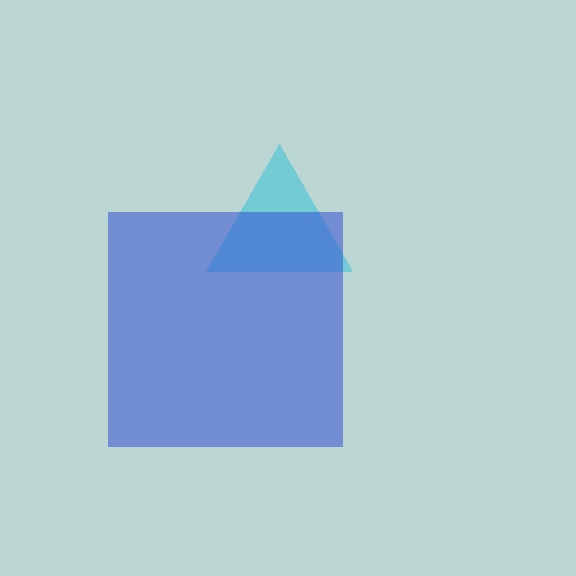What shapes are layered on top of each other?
The layered shapes are: a cyan triangle, a blue square.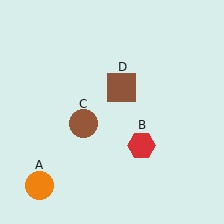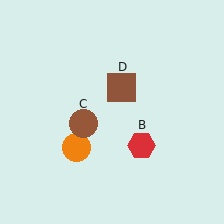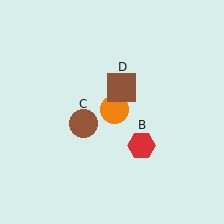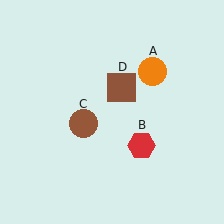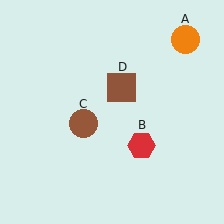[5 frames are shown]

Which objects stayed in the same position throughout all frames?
Red hexagon (object B) and brown circle (object C) and brown square (object D) remained stationary.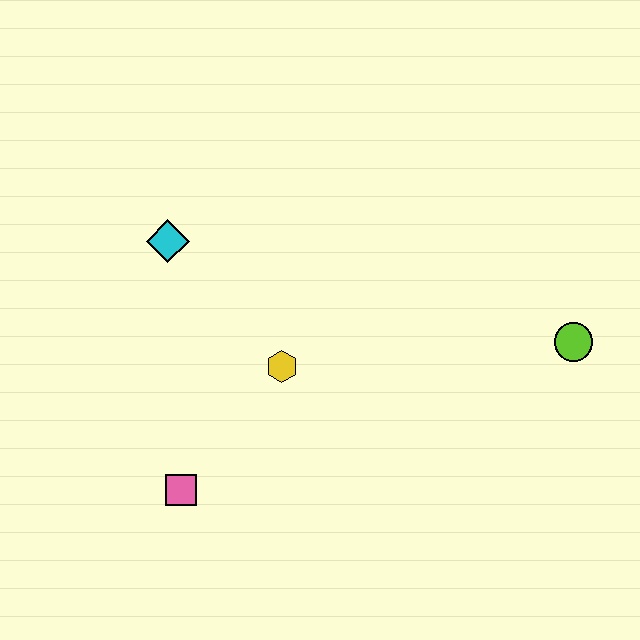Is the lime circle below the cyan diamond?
Yes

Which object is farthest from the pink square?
The lime circle is farthest from the pink square.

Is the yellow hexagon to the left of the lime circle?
Yes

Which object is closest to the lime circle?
The yellow hexagon is closest to the lime circle.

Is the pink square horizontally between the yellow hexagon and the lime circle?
No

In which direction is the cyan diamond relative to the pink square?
The cyan diamond is above the pink square.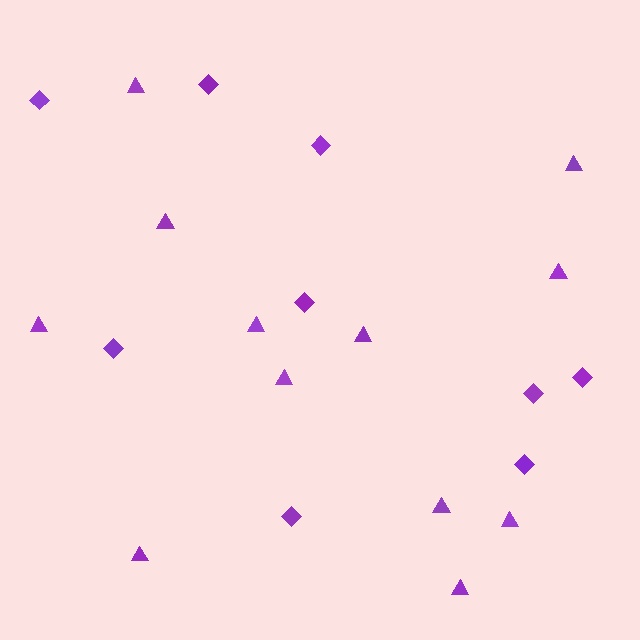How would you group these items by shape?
There are 2 groups: one group of diamonds (9) and one group of triangles (12).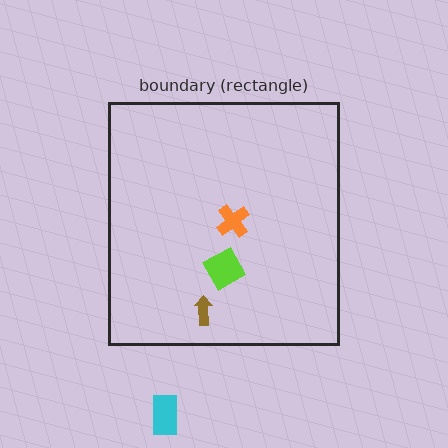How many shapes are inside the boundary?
3 inside, 1 outside.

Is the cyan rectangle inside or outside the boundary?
Outside.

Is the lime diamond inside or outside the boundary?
Inside.